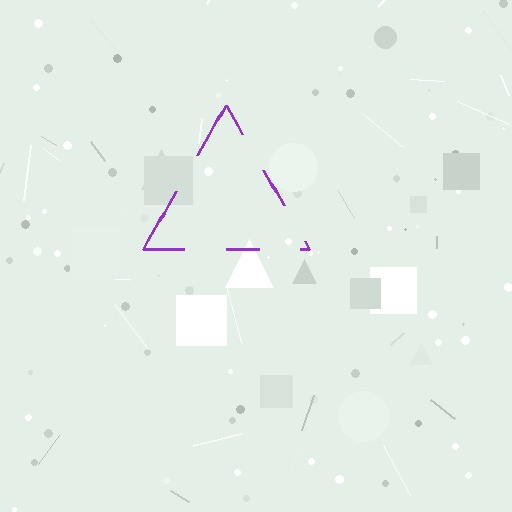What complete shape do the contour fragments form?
The contour fragments form a triangle.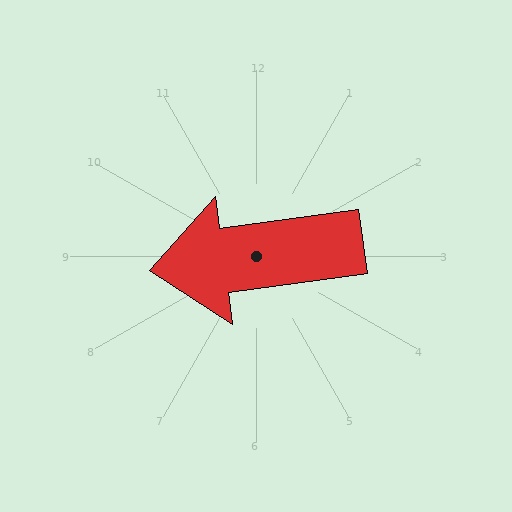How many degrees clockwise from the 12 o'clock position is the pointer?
Approximately 262 degrees.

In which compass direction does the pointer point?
West.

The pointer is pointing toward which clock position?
Roughly 9 o'clock.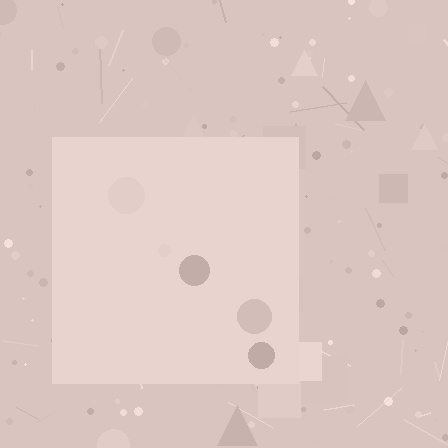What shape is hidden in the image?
A square is hidden in the image.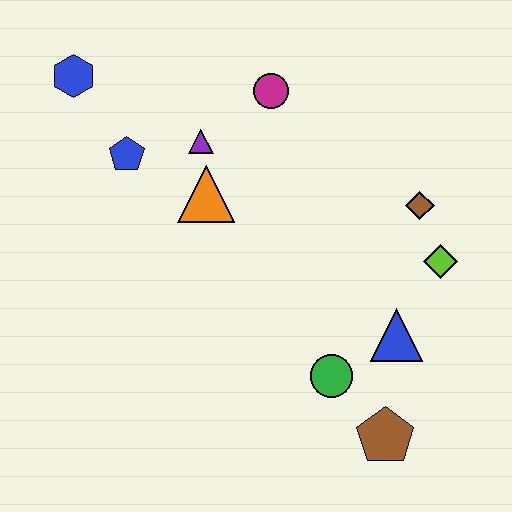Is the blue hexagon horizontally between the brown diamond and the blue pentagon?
No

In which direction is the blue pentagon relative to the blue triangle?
The blue pentagon is to the left of the blue triangle.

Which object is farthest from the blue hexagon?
The brown pentagon is farthest from the blue hexagon.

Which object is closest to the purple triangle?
The orange triangle is closest to the purple triangle.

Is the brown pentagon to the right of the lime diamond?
No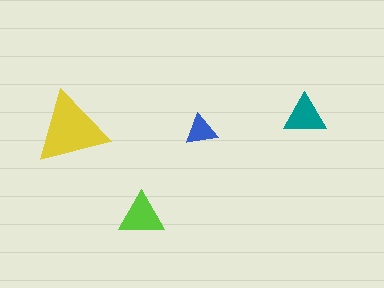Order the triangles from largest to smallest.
the yellow one, the lime one, the teal one, the blue one.